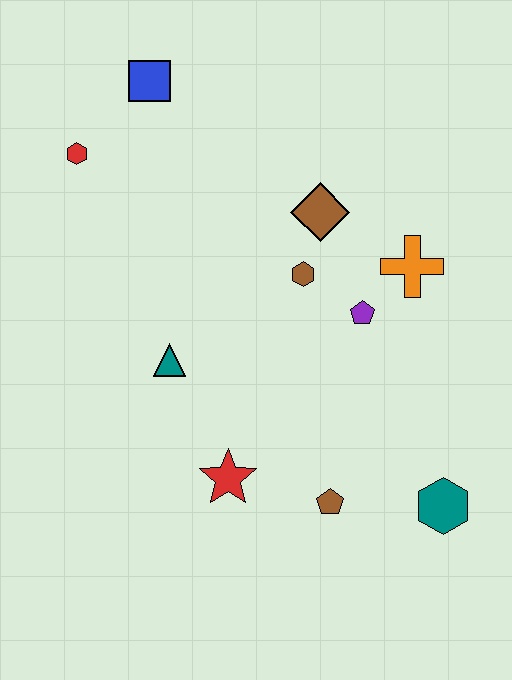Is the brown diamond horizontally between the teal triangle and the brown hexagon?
No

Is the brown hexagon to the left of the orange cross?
Yes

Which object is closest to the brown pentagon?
The red star is closest to the brown pentagon.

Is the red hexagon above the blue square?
No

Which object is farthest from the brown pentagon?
The blue square is farthest from the brown pentagon.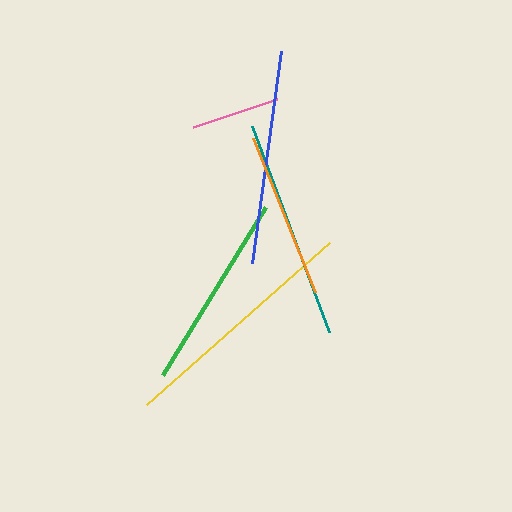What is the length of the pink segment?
The pink segment is approximately 89 pixels long.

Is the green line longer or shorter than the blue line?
The blue line is longer than the green line.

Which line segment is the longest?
The yellow line is the longest at approximately 245 pixels.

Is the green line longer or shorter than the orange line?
The green line is longer than the orange line.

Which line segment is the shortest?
The pink line is the shortest at approximately 89 pixels.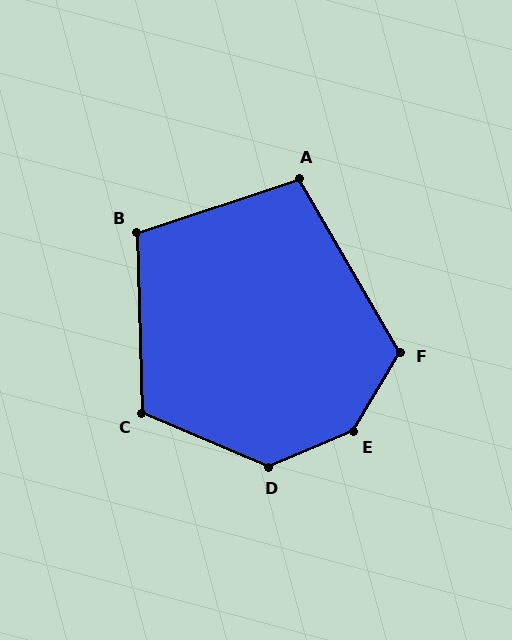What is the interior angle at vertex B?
Approximately 107 degrees (obtuse).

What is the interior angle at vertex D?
Approximately 134 degrees (obtuse).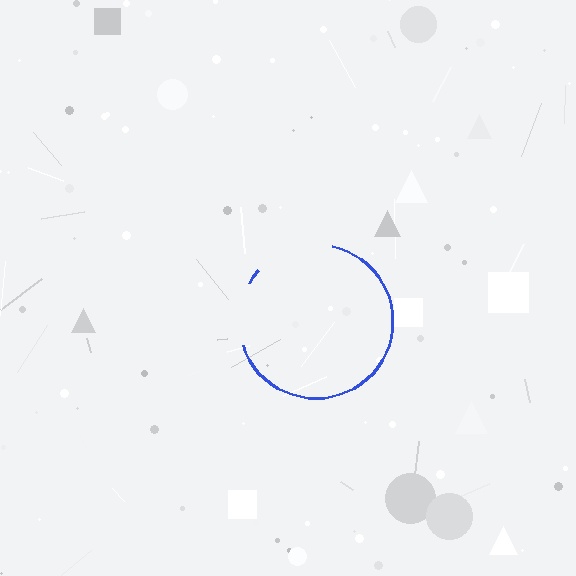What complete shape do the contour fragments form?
The contour fragments form a circle.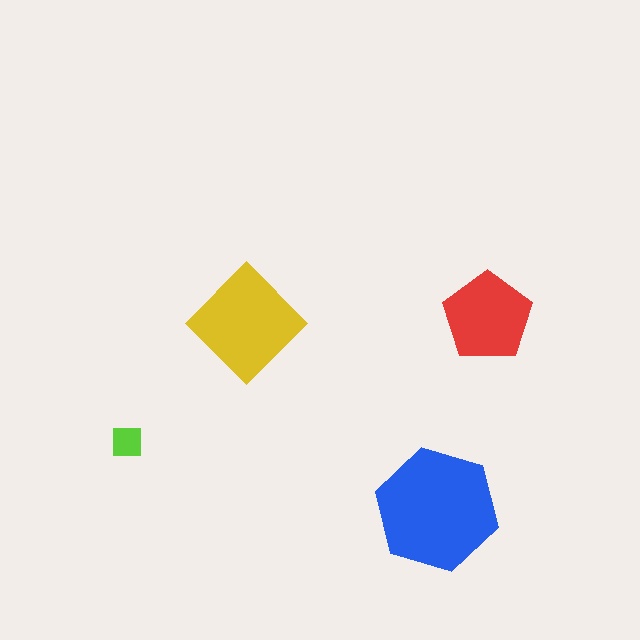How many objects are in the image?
There are 4 objects in the image.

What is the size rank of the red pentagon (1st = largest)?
3rd.